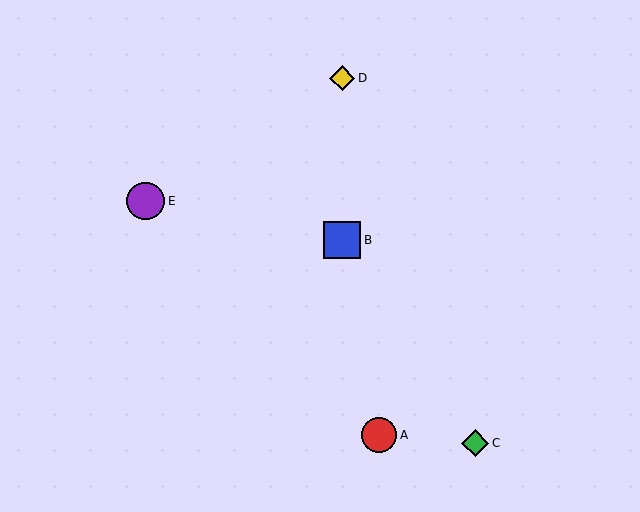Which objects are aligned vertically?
Objects B, D are aligned vertically.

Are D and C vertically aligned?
No, D is at x≈342 and C is at x≈475.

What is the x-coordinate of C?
Object C is at x≈475.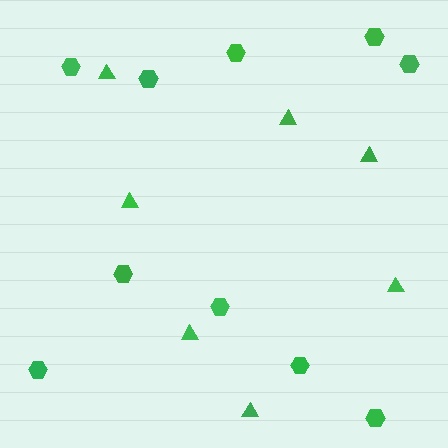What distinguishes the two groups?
There are 2 groups: one group of triangles (7) and one group of hexagons (10).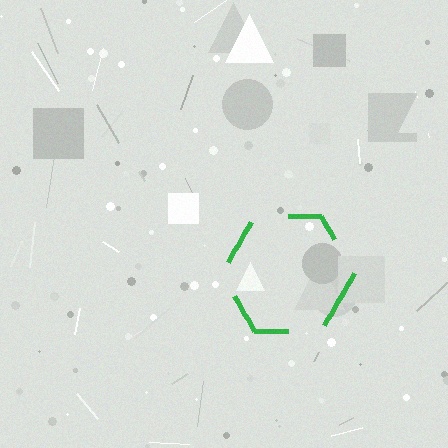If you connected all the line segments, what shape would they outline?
They would outline a hexagon.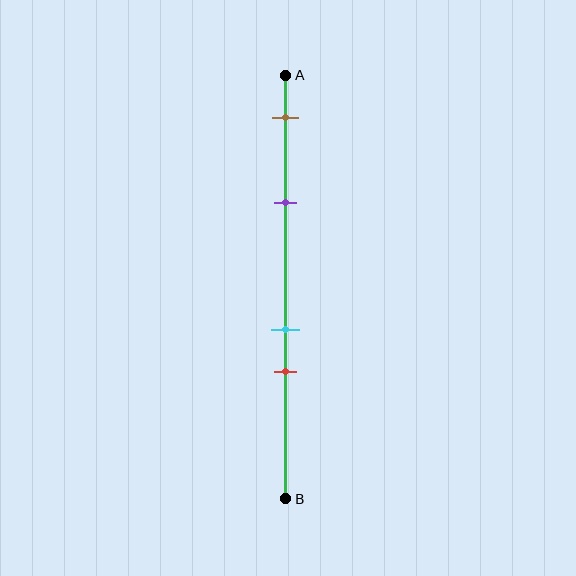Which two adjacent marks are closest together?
The cyan and red marks are the closest adjacent pair.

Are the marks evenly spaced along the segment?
No, the marks are not evenly spaced.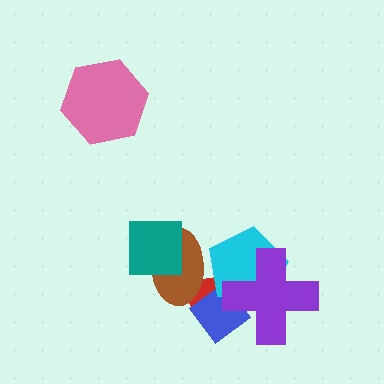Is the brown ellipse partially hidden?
Yes, it is partially covered by another shape.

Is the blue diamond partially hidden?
Yes, it is partially covered by another shape.